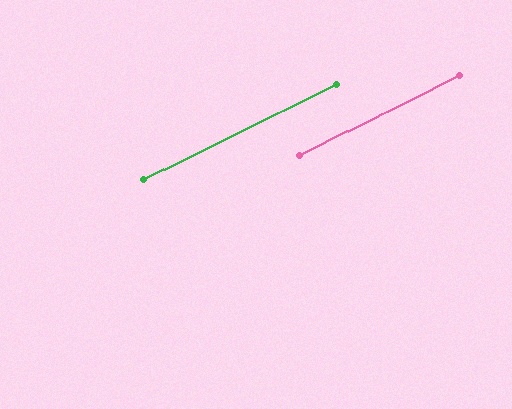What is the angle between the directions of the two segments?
Approximately 0 degrees.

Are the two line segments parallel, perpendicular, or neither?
Parallel — their directions differ by only 0.4°.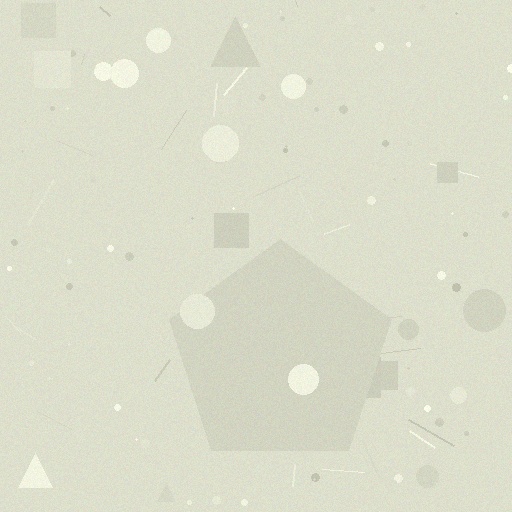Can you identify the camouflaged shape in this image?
The camouflaged shape is a pentagon.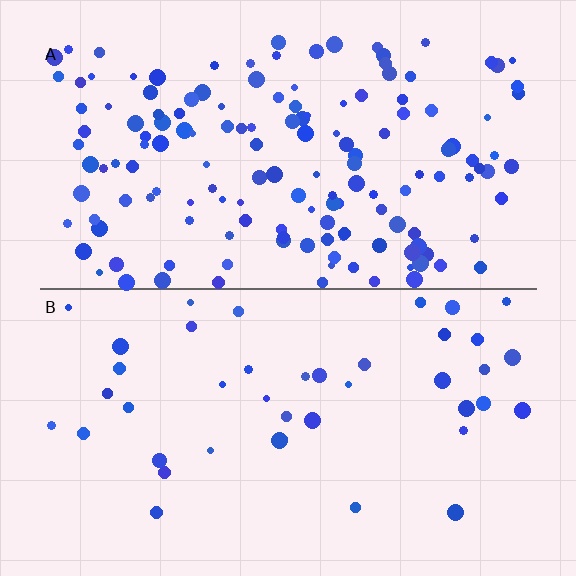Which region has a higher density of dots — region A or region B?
A (the top).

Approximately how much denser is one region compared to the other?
Approximately 3.6× — region A over region B.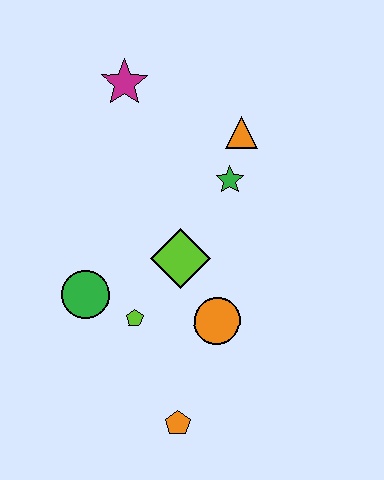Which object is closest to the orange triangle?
The green star is closest to the orange triangle.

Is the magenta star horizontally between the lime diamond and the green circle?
Yes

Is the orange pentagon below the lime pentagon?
Yes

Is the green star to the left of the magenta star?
No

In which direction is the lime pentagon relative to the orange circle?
The lime pentagon is to the left of the orange circle.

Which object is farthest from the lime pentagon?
The magenta star is farthest from the lime pentagon.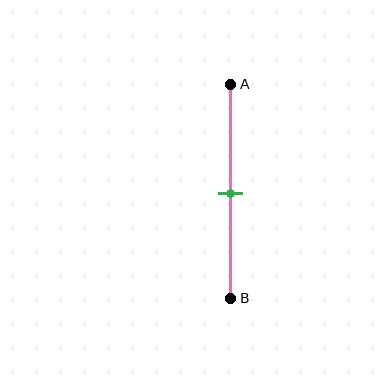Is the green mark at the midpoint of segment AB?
Yes, the mark is approximately at the midpoint.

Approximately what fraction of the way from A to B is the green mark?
The green mark is approximately 50% of the way from A to B.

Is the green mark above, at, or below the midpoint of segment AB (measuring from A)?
The green mark is approximately at the midpoint of segment AB.